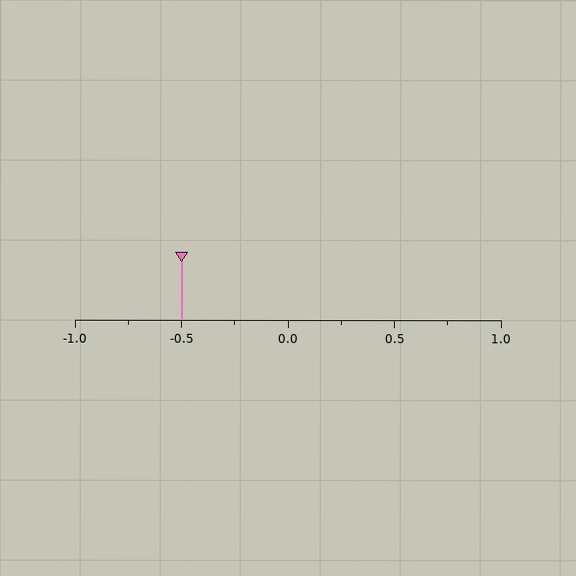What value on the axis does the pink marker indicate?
The marker indicates approximately -0.5.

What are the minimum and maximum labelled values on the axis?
The axis runs from -1.0 to 1.0.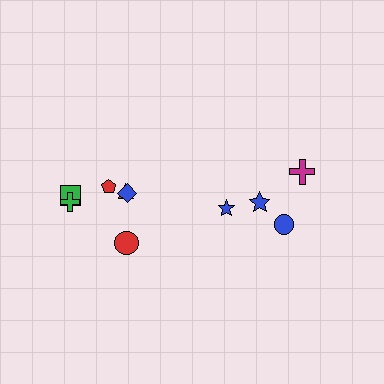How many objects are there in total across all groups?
There are 10 objects.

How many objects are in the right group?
There are 4 objects.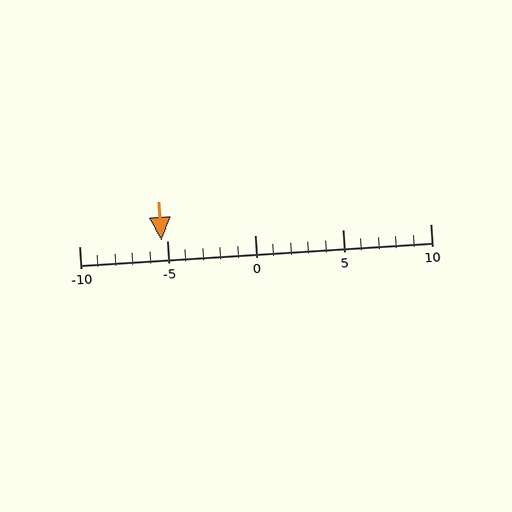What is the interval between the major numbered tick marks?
The major tick marks are spaced 5 units apart.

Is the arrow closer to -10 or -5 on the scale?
The arrow is closer to -5.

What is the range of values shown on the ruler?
The ruler shows values from -10 to 10.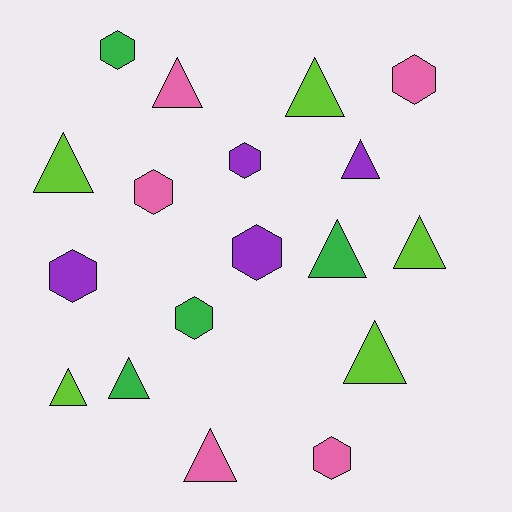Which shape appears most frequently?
Triangle, with 10 objects.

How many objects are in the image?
There are 18 objects.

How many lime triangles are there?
There are 5 lime triangles.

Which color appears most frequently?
Pink, with 5 objects.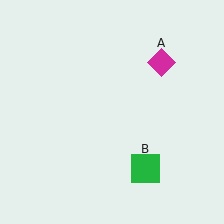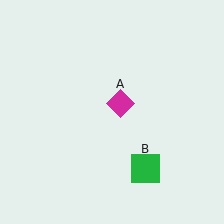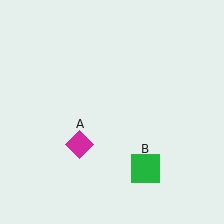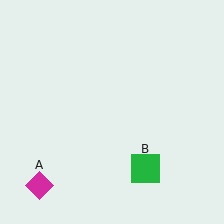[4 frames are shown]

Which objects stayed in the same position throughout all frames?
Green square (object B) remained stationary.